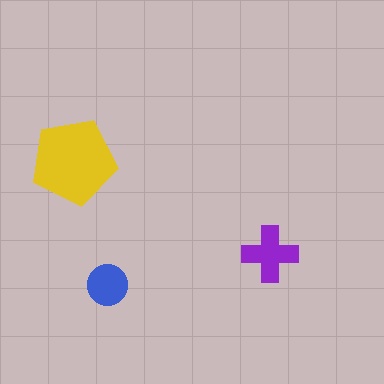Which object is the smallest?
The blue circle.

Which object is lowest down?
The blue circle is bottommost.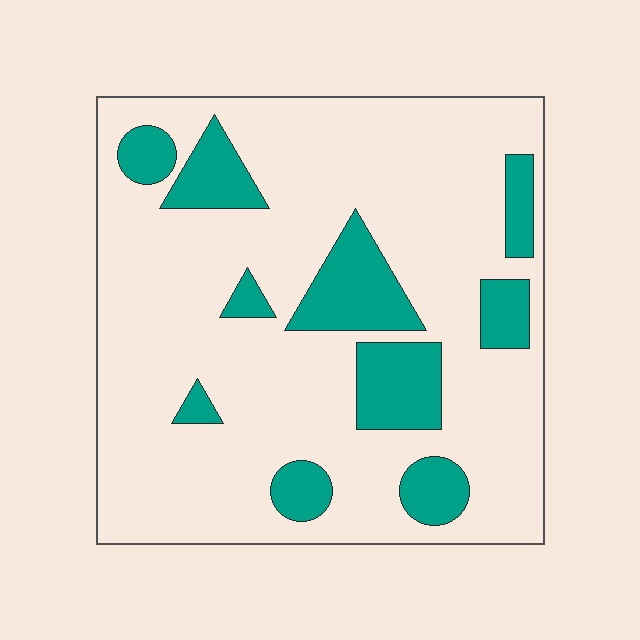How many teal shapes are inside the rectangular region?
10.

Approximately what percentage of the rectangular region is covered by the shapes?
Approximately 20%.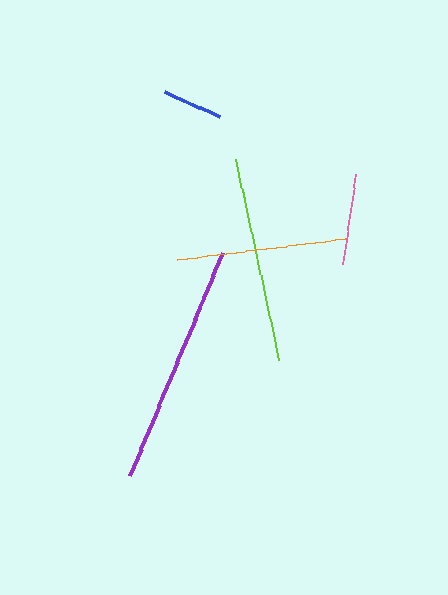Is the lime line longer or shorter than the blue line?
The lime line is longer than the blue line.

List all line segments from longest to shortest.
From longest to shortest: purple, lime, orange, pink, blue.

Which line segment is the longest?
The purple line is the longest at approximately 242 pixels.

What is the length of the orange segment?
The orange segment is approximately 169 pixels long.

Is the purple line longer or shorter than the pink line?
The purple line is longer than the pink line.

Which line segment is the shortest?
The blue line is the shortest at approximately 61 pixels.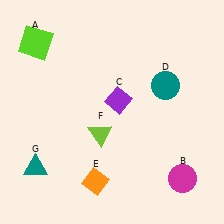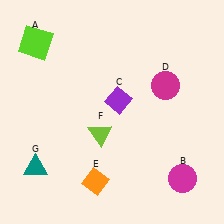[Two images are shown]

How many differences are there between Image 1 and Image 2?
There is 1 difference between the two images.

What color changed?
The circle (D) changed from teal in Image 1 to magenta in Image 2.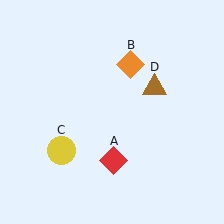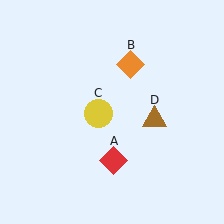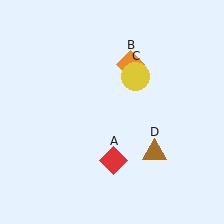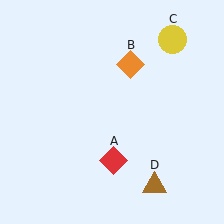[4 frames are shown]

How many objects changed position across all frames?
2 objects changed position: yellow circle (object C), brown triangle (object D).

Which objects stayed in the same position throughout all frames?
Red diamond (object A) and orange diamond (object B) remained stationary.